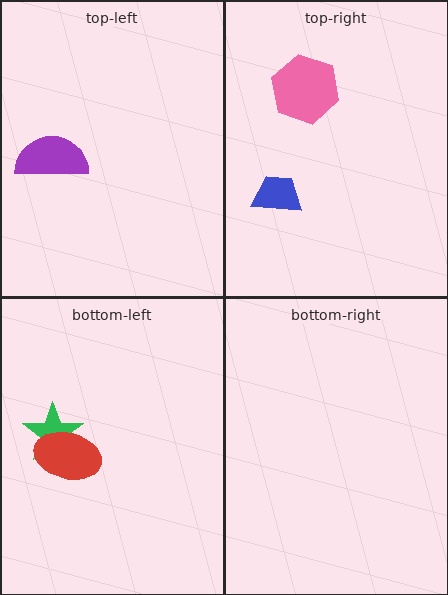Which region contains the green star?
The bottom-left region.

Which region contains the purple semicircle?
The top-left region.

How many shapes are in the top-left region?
1.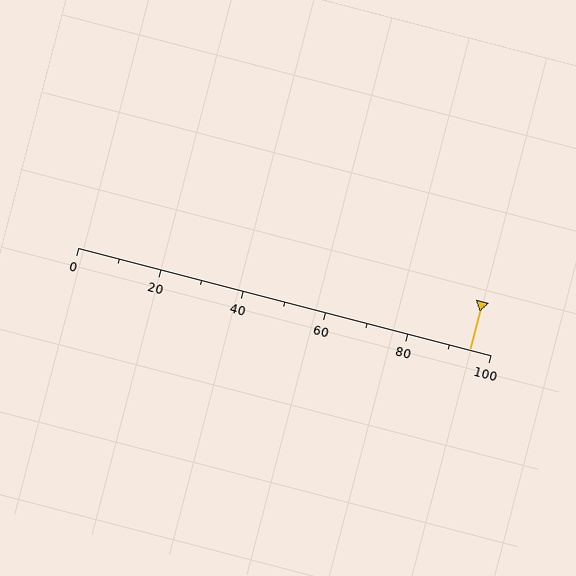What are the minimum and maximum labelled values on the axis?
The axis runs from 0 to 100.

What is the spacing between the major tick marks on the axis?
The major ticks are spaced 20 apart.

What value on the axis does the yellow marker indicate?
The marker indicates approximately 95.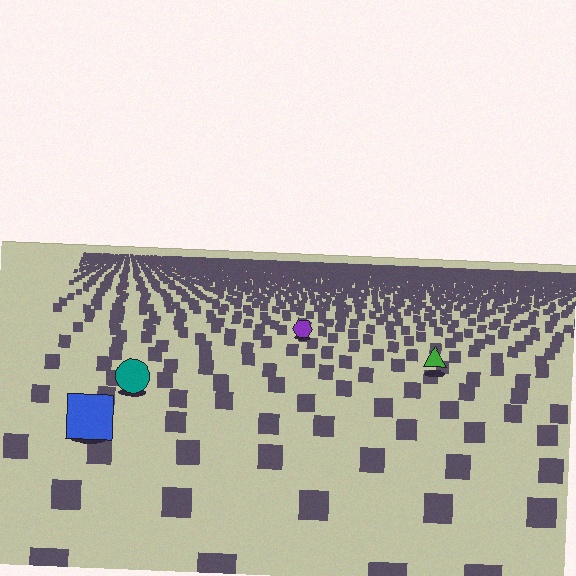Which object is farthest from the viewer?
The purple hexagon is farthest from the viewer. It appears smaller and the ground texture around it is denser.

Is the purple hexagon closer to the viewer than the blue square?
No. The blue square is closer — you can tell from the texture gradient: the ground texture is coarser near it.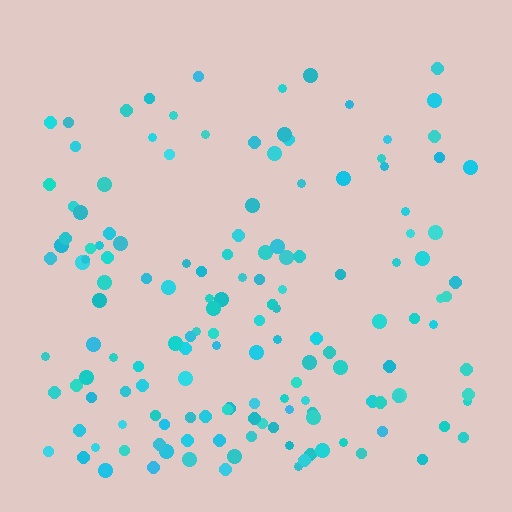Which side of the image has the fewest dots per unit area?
The top.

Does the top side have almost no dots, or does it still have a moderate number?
Still a moderate number, just noticeably fewer than the bottom.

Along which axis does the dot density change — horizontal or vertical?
Vertical.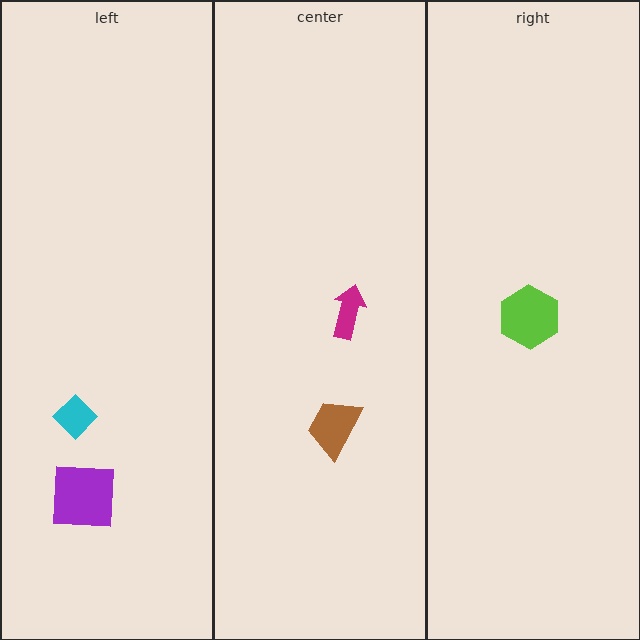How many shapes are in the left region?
2.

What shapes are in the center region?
The brown trapezoid, the magenta arrow.